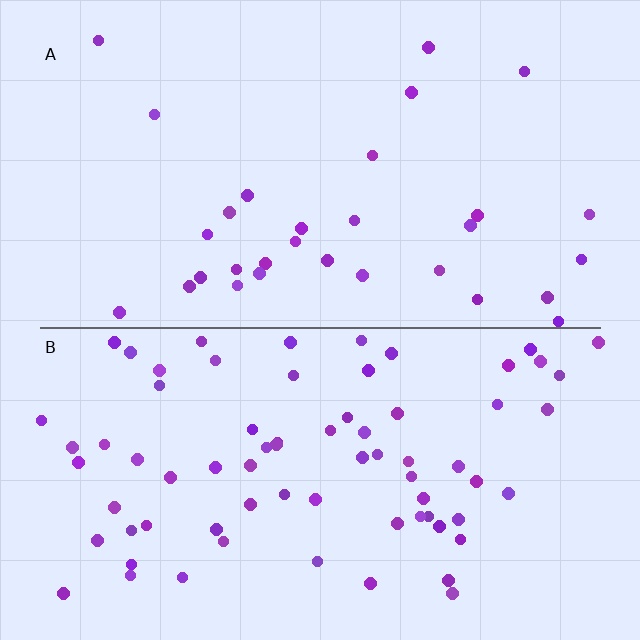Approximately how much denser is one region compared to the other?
Approximately 2.4× — region B over region A.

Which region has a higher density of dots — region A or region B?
B (the bottom).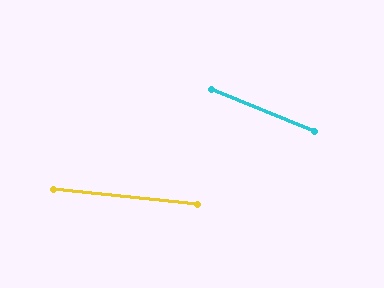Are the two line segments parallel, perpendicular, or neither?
Neither parallel nor perpendicular — they differ by about 16°.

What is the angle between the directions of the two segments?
Approximately 16 degrees.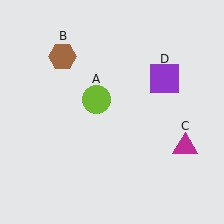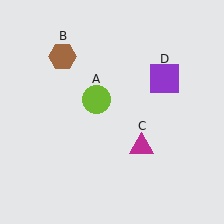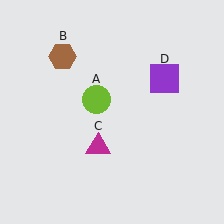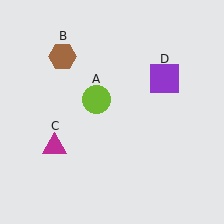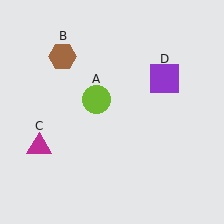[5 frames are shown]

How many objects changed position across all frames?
1 object changed position: magenta triangle (object C).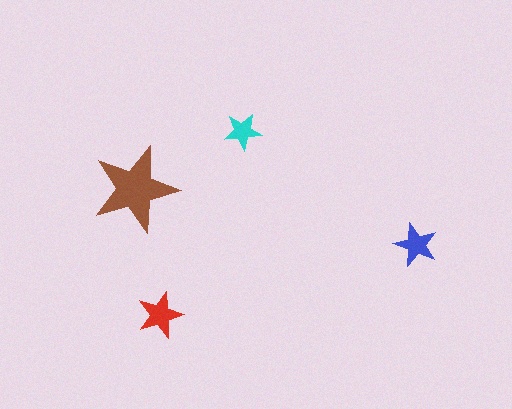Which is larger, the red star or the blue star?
The red one.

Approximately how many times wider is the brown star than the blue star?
About 2 times wider.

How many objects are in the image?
There are 4 objects in the image.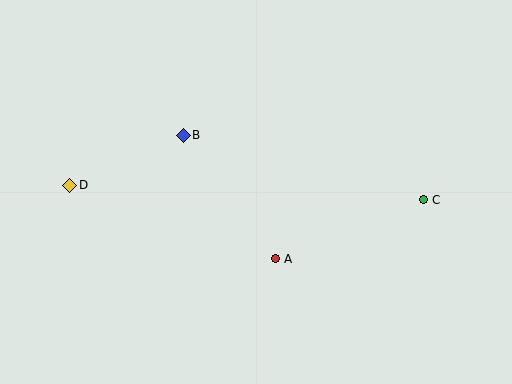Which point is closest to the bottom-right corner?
Point C is closest to the bottom-right corner.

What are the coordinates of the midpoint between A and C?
The midpoint between A and C is at (349, 229).